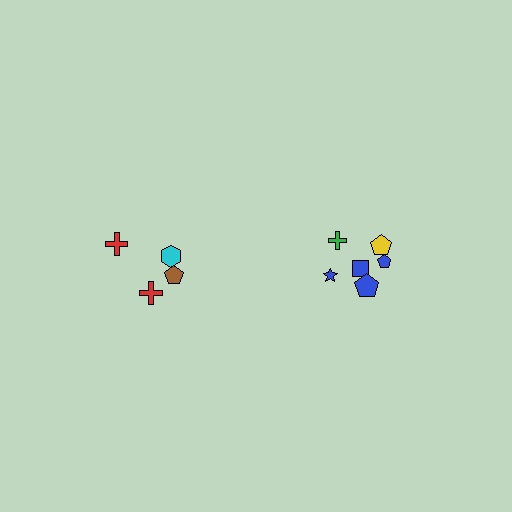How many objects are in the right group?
There are 6 objects.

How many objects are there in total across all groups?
There are 10 objects.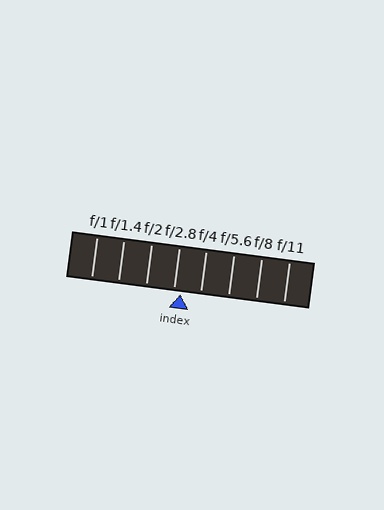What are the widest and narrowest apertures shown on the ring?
The widest aperture shown is f/1 and the narrowest is f/11.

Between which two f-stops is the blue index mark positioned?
The index mark is between f/2.8 and f/4.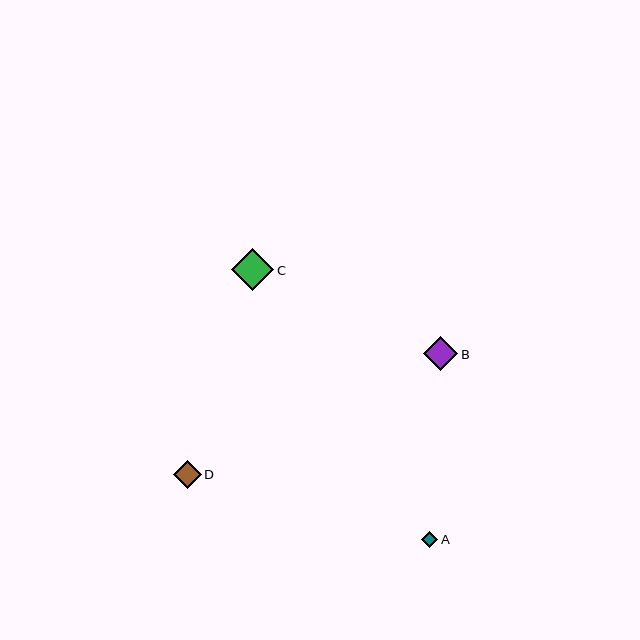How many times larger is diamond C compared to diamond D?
Diamond C is approximately 1.5 times the size of diamond D.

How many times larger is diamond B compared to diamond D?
Diamond B is approximately 1.2 times the size of diamond D.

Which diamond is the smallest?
Diamond A is the smallest with a size of approximately 16 pixels.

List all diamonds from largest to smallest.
From largest to smallest: C, B, D, A.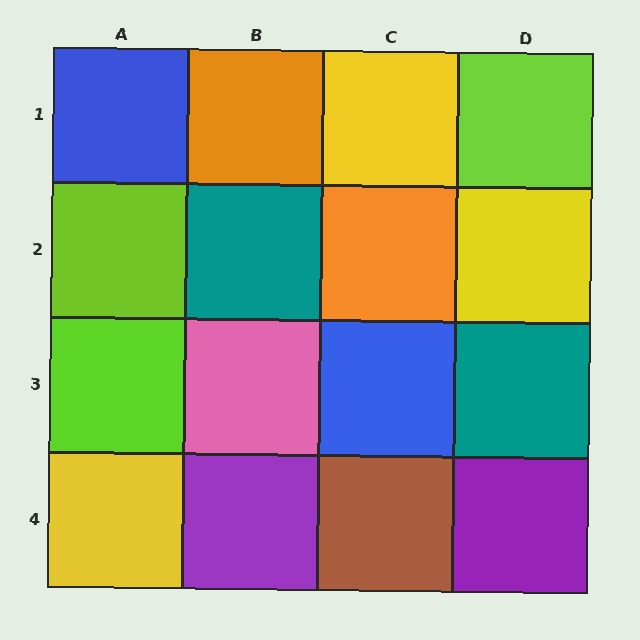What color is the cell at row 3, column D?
Teal.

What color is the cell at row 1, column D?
Lime.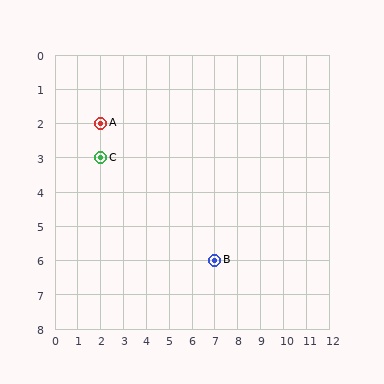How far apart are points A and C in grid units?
Points A and C are 1 row apart.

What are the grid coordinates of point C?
Point C is at grid coordinates (2, 3).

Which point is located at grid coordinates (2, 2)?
Point A is at (2, 2).